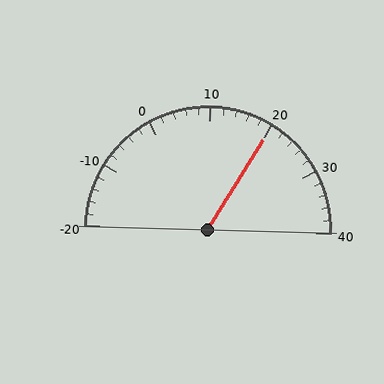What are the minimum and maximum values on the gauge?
The gauge ranges from -20 to 40.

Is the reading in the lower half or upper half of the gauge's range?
The reading is in the upper half of the range (-20 to 40).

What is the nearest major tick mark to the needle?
The nearest major tick mark is 20.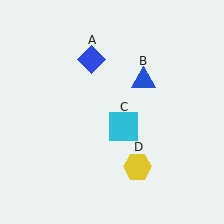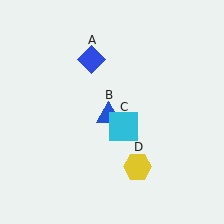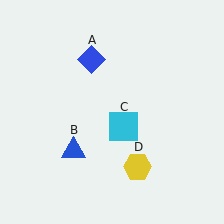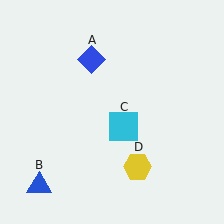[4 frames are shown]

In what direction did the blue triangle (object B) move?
The blue triangle (object B) moved down and to the left.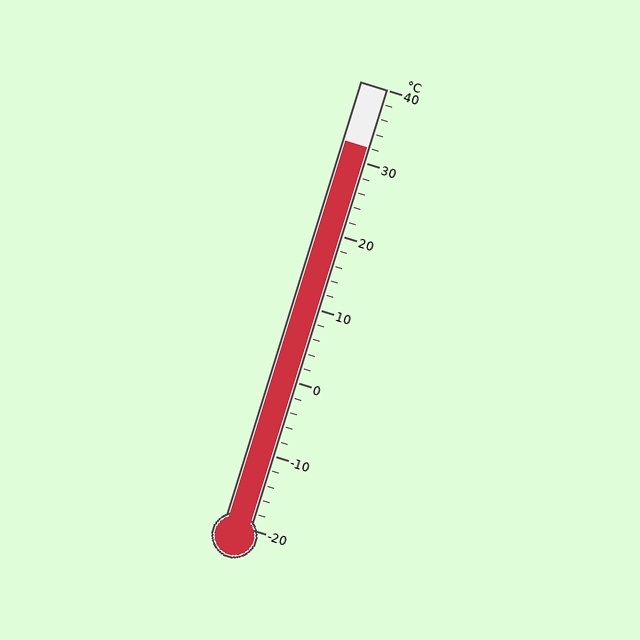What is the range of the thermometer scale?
The thermometer scale ranges from -20°C to 40°C.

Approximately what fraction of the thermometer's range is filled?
The thermometer is filled to approximately 85% of its range.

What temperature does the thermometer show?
The thermometer shows approximately 32°C.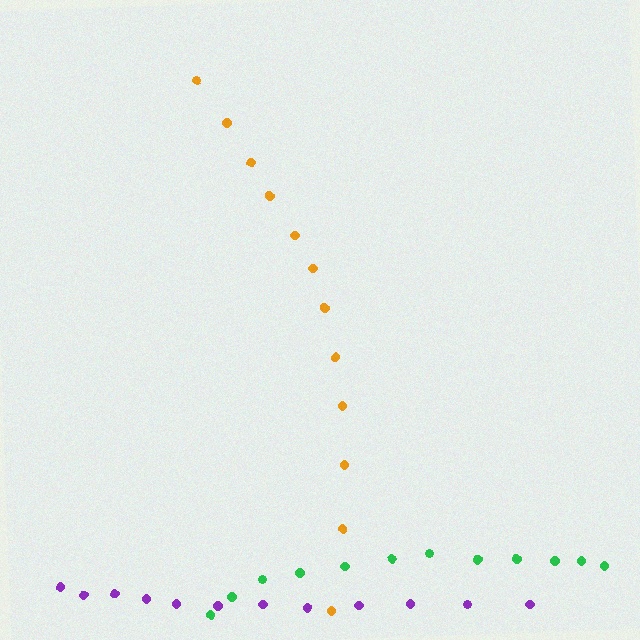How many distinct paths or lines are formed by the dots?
There are 3 distinct paths.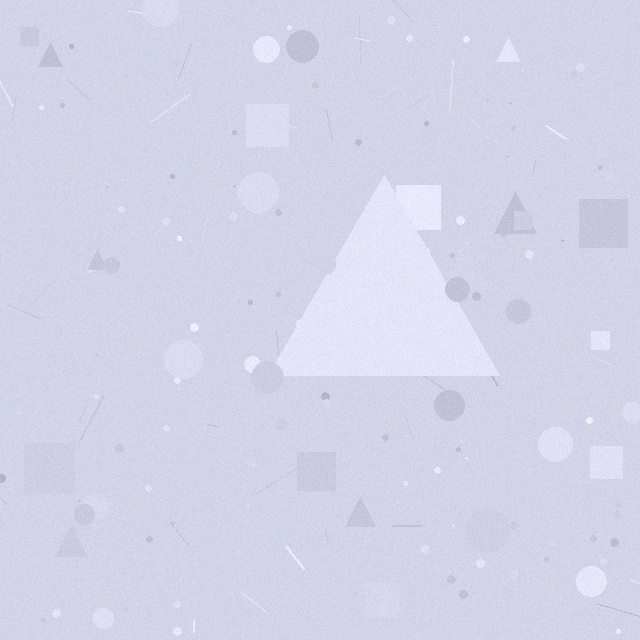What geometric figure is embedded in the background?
A triangle is embedded in the background.